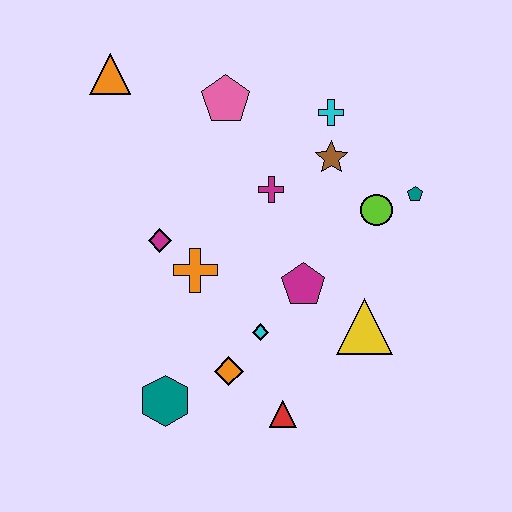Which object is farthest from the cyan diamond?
The orange triangle is farthest from the cyan diamond.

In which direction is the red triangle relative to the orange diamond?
The red triangle is to the right of the orange diamond.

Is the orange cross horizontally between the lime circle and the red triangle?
No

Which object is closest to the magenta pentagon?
The cyan diamond is closest to the magenta pentagon.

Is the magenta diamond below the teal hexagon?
No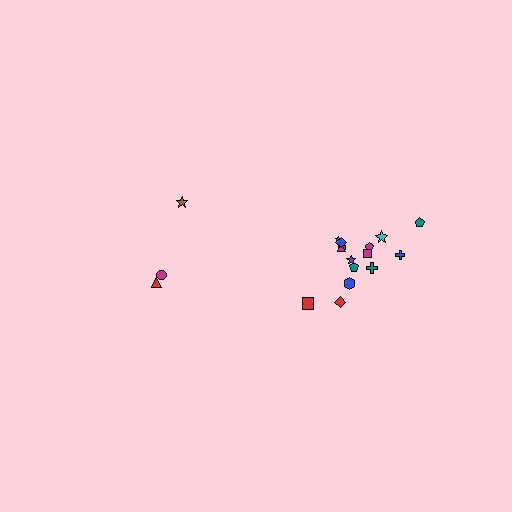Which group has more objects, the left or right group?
The right group.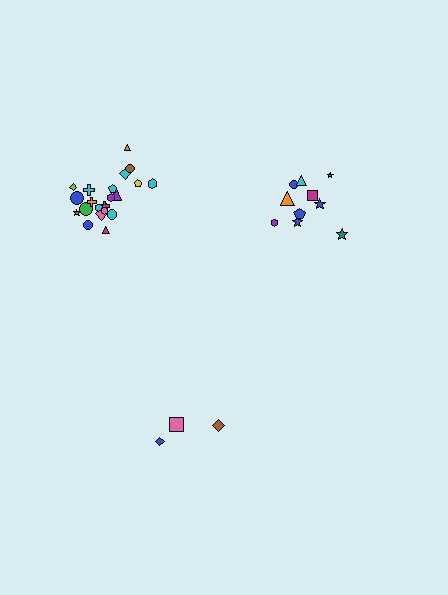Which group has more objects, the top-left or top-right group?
The top-left group.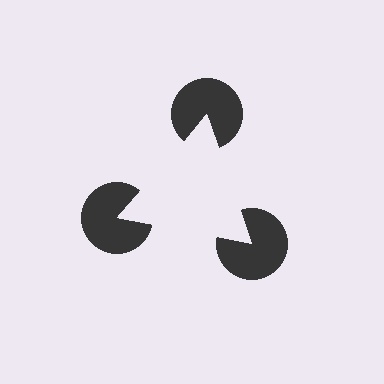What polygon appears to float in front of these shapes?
An illusory triangle — its edges are inferred from the aligned wedge cuts in the pac-man discs, not physically drawn.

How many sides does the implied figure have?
3 sides.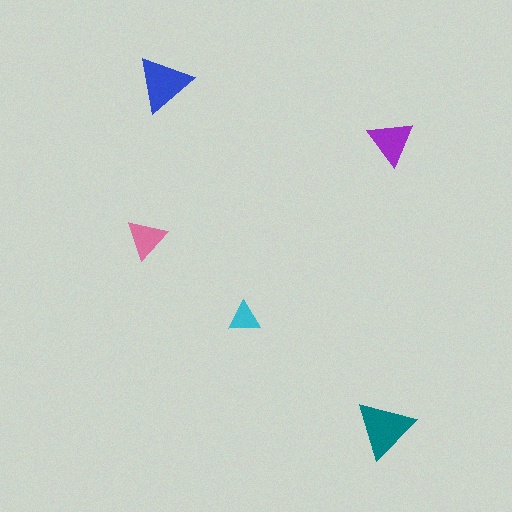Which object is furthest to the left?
The pink triangle is leftmost.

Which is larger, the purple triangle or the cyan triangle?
The purple one.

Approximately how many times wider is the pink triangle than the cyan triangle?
About 1.5 times wider.